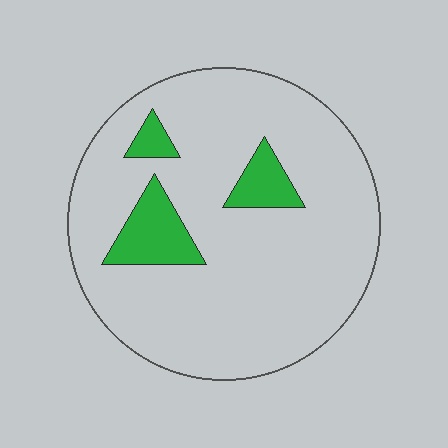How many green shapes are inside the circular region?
3.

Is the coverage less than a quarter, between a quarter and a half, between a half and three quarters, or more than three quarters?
Less than a quarter.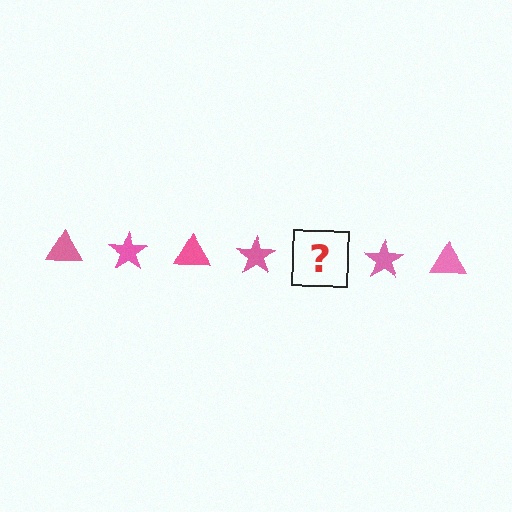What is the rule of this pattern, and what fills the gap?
The rule is that the pattern cycles through triangle, star shapes in pink. The gap should be filled with a pink triangle.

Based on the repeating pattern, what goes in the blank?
The blank should be a pink triangle.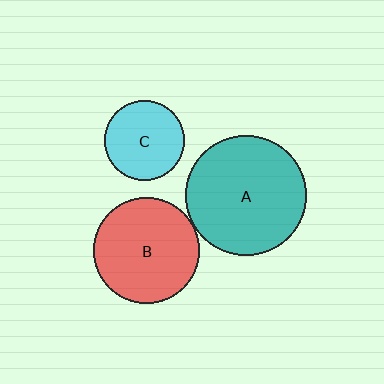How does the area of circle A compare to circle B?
Approximately 1.3 times.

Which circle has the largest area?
Circle A (teal).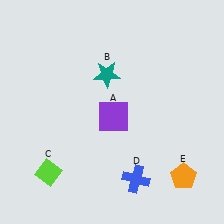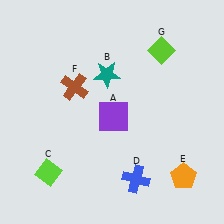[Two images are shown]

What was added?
A brown cross (F), a lime diamond (G) were added in Image 2.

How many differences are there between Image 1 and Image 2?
There are 2 differences between the two images.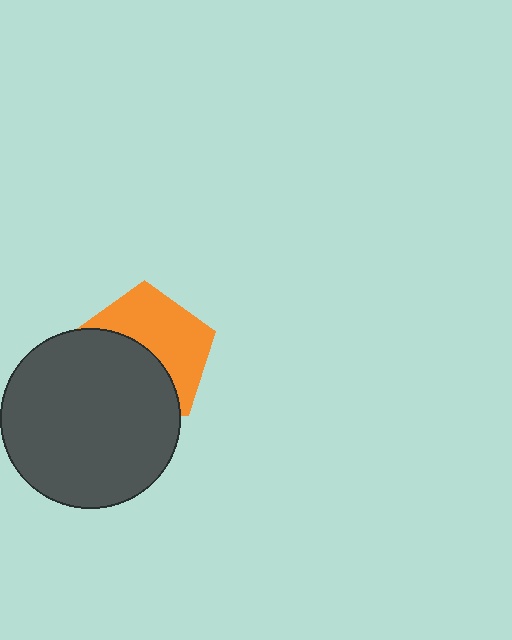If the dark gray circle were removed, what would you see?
You would see the complete orange pentagon.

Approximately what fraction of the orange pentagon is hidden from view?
Roughly 49% of the orange pentagon is hidden behind the dark gray circle.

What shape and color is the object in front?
The object in front is a dark gray circle.